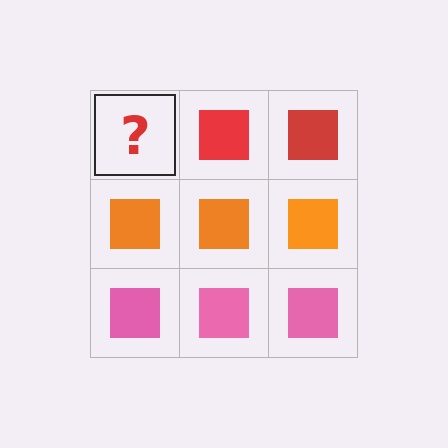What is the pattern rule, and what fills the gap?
The rule is that each row has a consistent color. The gap should be filled with a red square.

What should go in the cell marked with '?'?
The missing cell should contain a red square.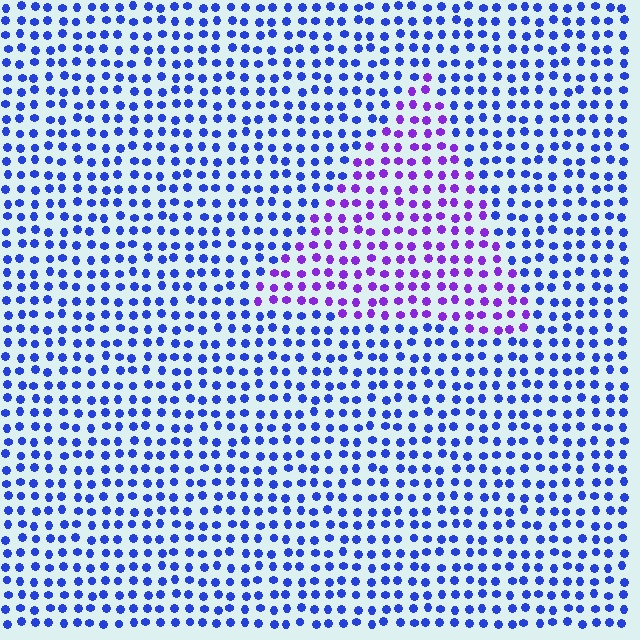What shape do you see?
I see a triangle.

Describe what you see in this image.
The image is filled with small blue elements in a uniform arrangement. A triangle-shaped region is visible where the elements are tinted to a slightly different hue, forming a subtle color boundary.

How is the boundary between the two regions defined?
The boundary is defined purely by a slight shift in hue (about 43 degrees). Spacing, size, and orientation are identical on both sides.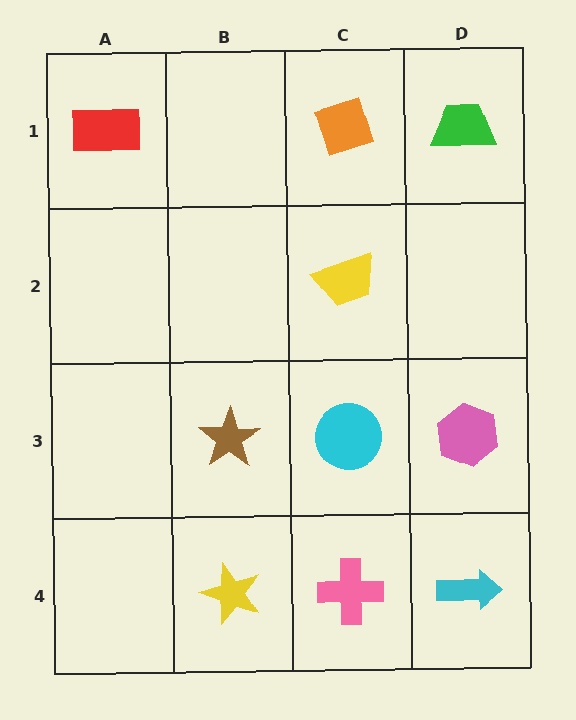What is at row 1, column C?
An orange diamond.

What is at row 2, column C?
A yellow trapezoid.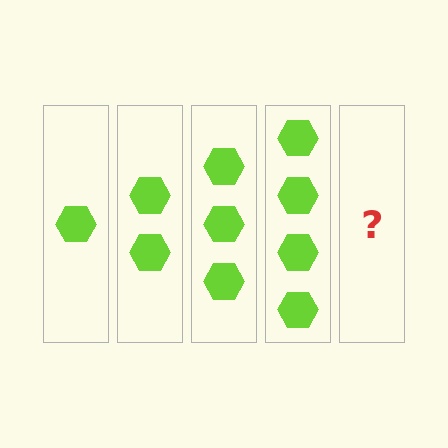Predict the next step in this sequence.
The next step is 5 hexagons.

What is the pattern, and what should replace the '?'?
The pattern is that each step adds one more hexagon. The '?' should be 5 hexagons.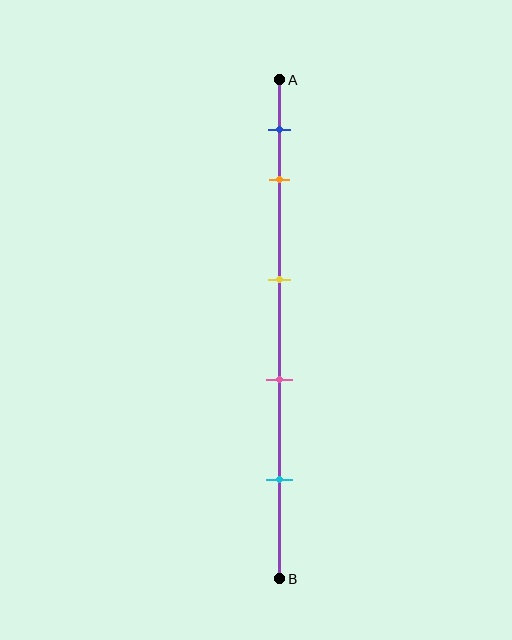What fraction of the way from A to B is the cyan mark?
The cyan mark is approximately 80% (0.8) of the way from A to B.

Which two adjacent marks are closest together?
The blue and orange marks are the closest adjacent pair.